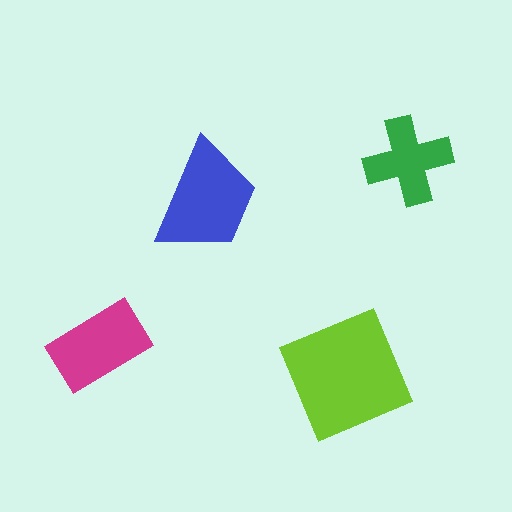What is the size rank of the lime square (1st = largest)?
1st.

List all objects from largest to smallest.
The lime square, the blue trapezoid, the magenta rectangle, the green cross.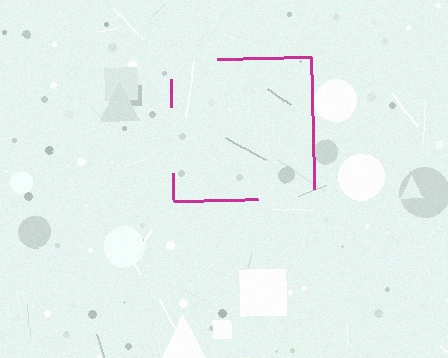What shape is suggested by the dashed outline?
The dashed outline suggests a square.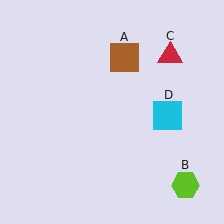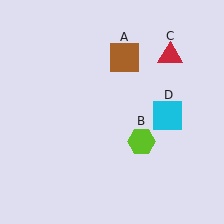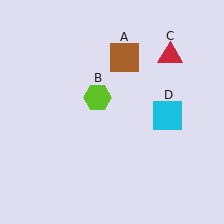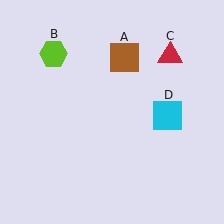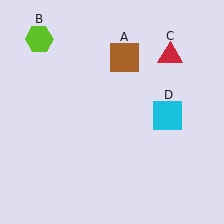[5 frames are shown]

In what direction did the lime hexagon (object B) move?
The lime hexagon (object B) moved up and to the left.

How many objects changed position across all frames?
1 object changed position: lime hexagon (object B).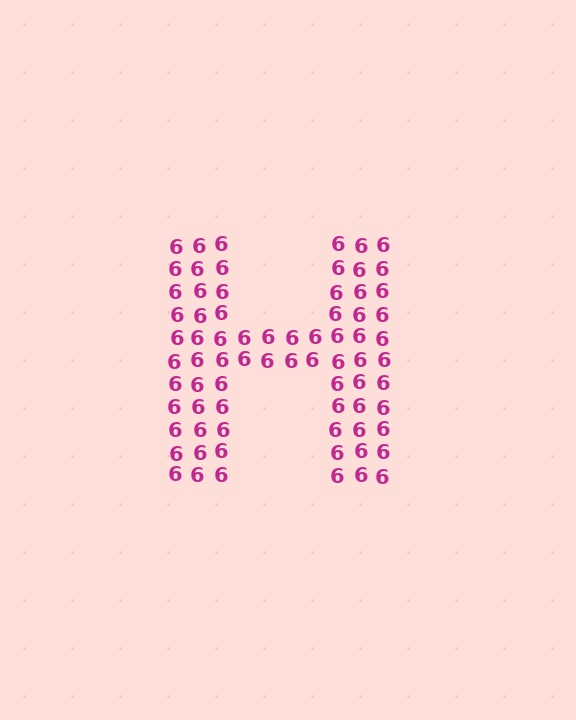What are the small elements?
The small elements are digit 6's.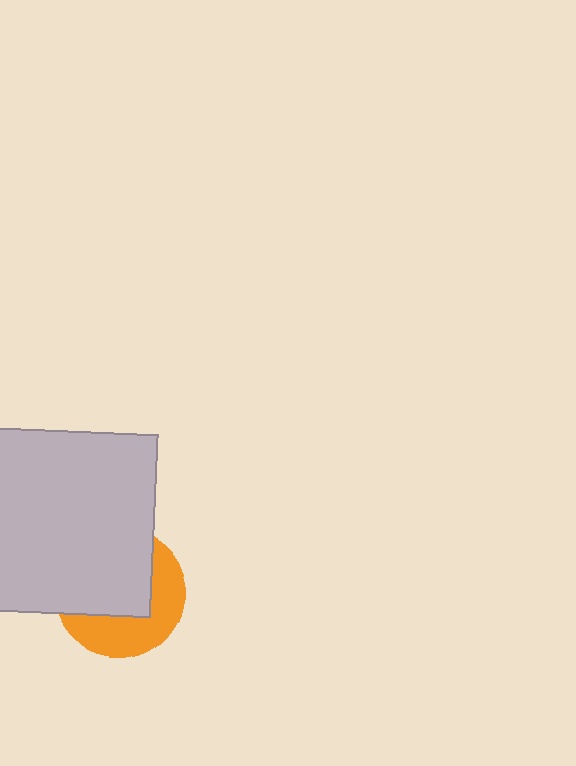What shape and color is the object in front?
The object in front is a light gray square.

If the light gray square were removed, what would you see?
You would see the complete orange circle.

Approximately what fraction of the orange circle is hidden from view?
Roughly 57% of the orange circle is hidden behind the light gray square.